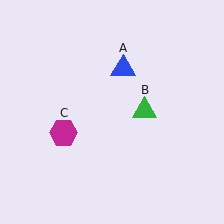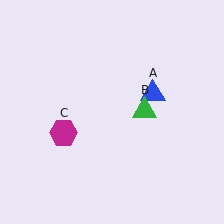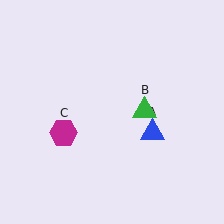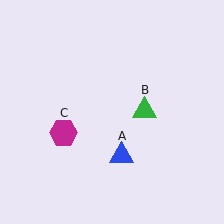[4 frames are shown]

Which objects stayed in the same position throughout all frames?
Green triangle (object B) and magenta hexagon (object C) remained stationary.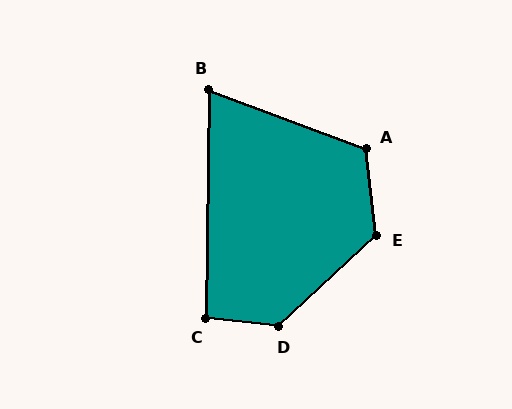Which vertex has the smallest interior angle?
B, at approximately 70 degrees.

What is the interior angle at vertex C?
Approximately 96 degrees (obtuse).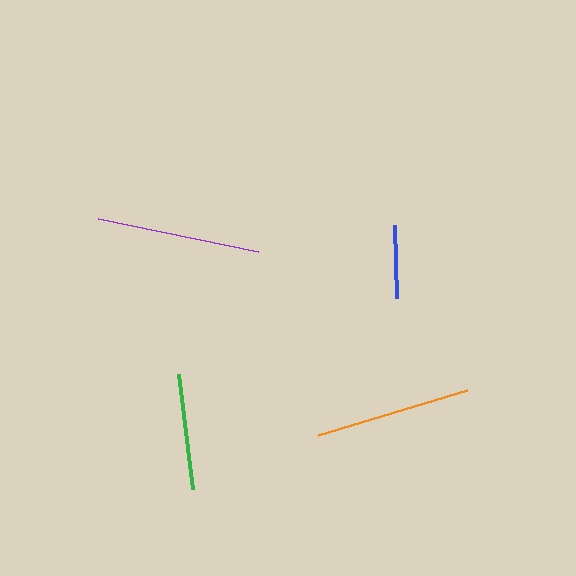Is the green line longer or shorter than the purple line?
The purple line is longer than the green line.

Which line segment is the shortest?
The blue line is the shortest at approximately 72 pixels.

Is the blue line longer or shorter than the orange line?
The orange line is longer than the blue line.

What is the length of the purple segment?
The purple segment is approximately 163 pixels long.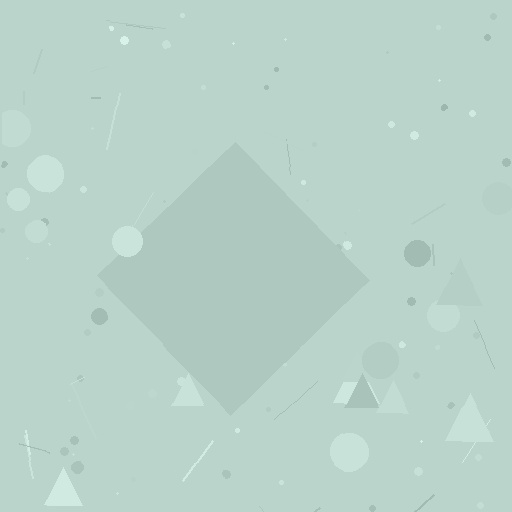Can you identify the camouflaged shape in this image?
The camouflaged shape is a diamond.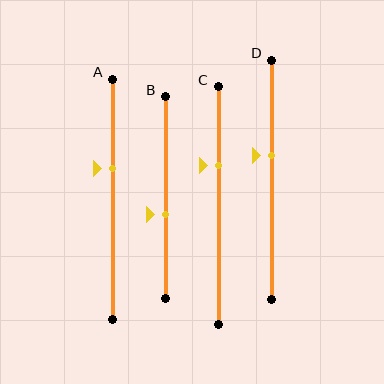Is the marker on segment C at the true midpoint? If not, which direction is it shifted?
No, the marker on segment C is shifted upward by about 17% of the segment length.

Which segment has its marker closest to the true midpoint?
Segment B has its marker closest to the true midpoint.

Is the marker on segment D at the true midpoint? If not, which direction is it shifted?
No, the marker on segment D is shifted upward by about 10% of the segment length.